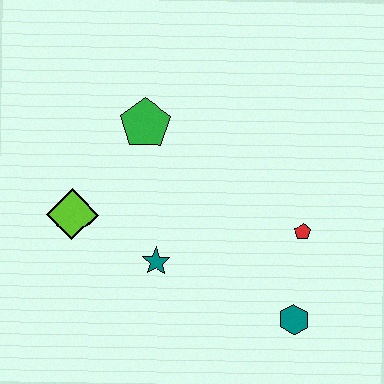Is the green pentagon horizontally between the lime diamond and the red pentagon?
Yes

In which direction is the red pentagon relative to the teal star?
The red pentagon is to the right of the teal star.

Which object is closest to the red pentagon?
The teal hexagon is closest to the red pentagon.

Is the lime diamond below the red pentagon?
No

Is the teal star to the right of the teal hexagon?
No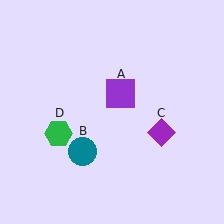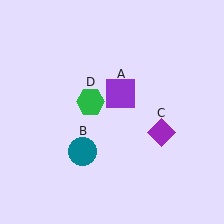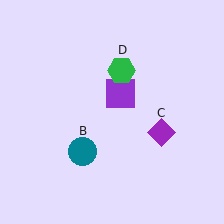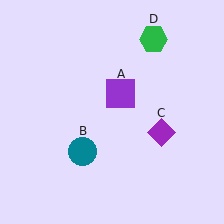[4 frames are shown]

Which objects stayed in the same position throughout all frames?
Purple square (object A) and teal circle (object B) and purple diamond (object C) remained stationary.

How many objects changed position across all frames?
1 object changed position: green hexagon (object D).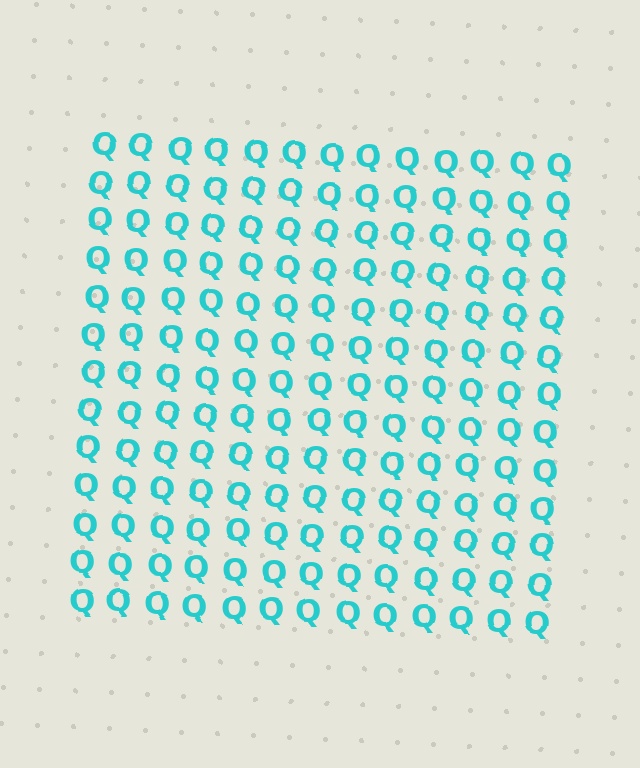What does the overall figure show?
The overall figure shows a square.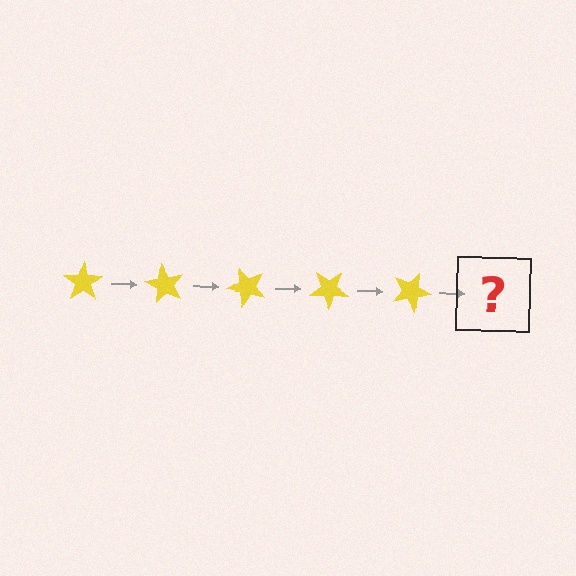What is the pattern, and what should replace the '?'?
The pattern is that the star rotates 60 degrees each step. The '?' should be a yellow star rotated 300 degrees.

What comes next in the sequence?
The next element should be a yellow star rotated 300 degrees.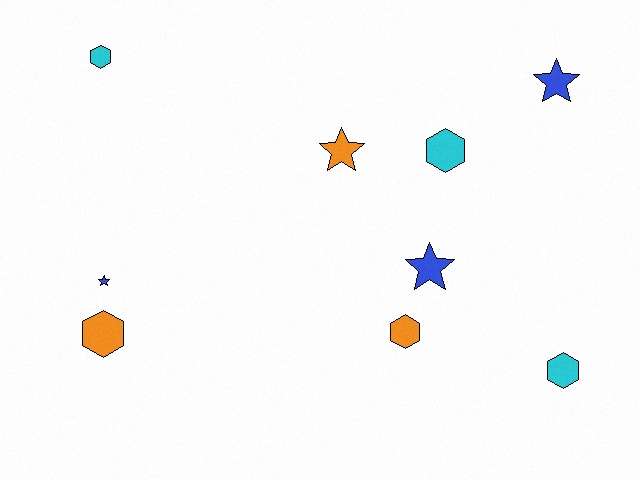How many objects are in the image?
There are 9 objects.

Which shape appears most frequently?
Hexagon, with 5 objects.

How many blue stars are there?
There are 3 blue stars.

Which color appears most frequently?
Blue, with 3 objects.